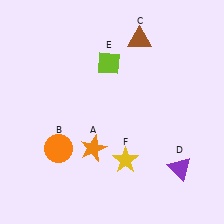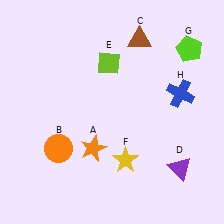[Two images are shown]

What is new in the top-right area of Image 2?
A lime pentagon (G) was added in the top-right area of Image 2.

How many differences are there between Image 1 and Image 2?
There are 2 differences between the two images.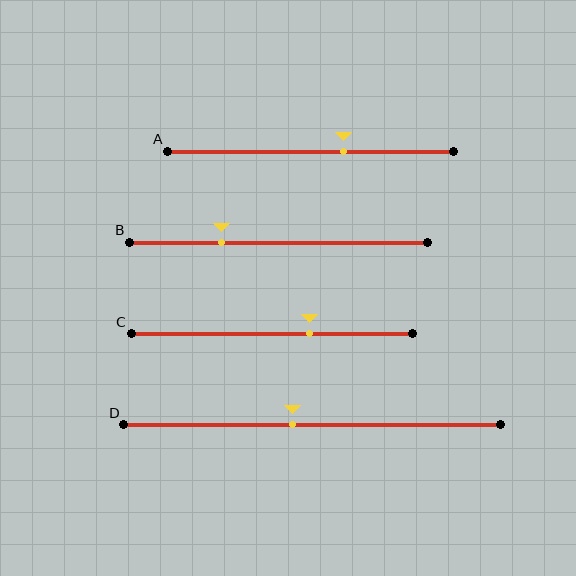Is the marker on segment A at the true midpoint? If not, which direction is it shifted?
No, the marker on segment A is shifted to the right by about 11% of the segment length.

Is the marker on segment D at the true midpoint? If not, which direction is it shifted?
No, the marker on segment D is shifted to the left by about 5% of the segment length.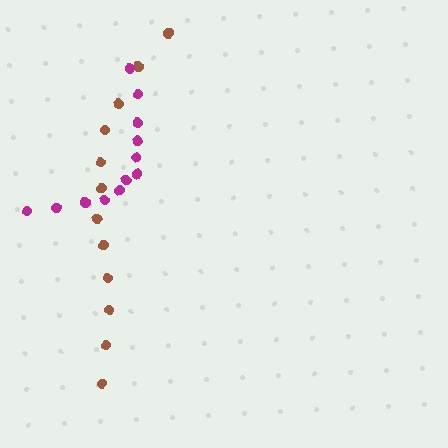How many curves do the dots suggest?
There are 2 distinct paths.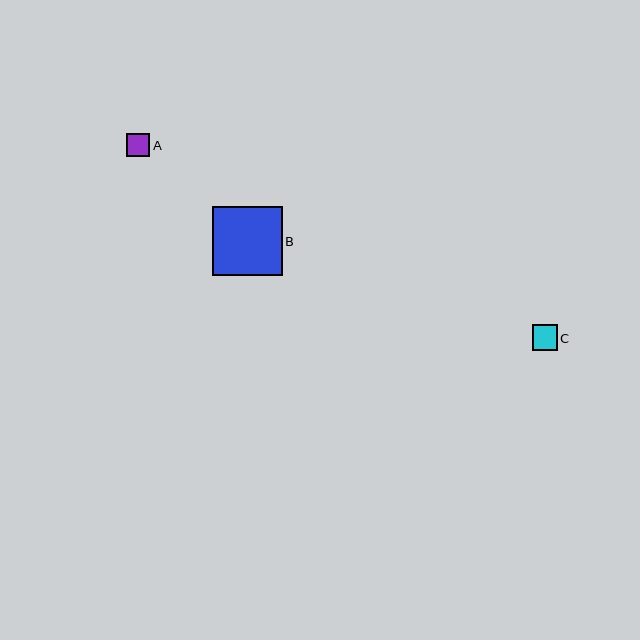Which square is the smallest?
Square A is the smallest with a size of approximately 24 pixels.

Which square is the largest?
Square B is the largest with a size of approximately 70 pixels.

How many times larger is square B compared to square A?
Square B is approximately 3.0 times the size of square A.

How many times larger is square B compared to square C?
Square B is approximately 2.8 times the size of square C.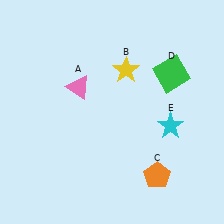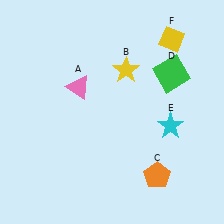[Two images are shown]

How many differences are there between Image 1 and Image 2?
There is 1 difference between the two images.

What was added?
A yellow diamond (F) was added in Image 2.